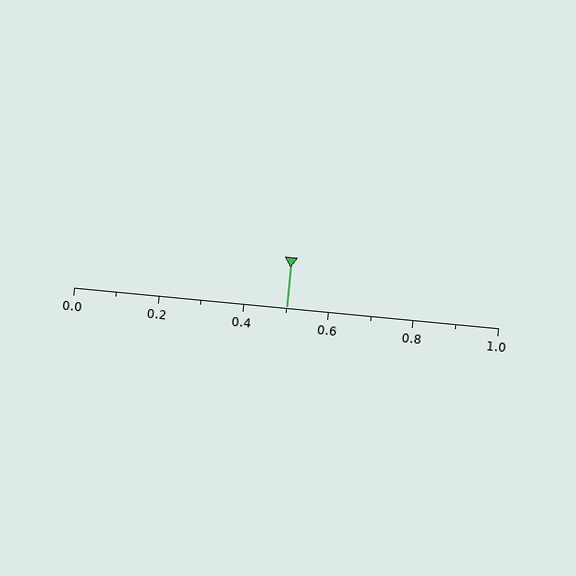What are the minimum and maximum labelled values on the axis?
The axis runs from 0.0 to 1.0.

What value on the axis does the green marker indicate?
The marker indicates approximately 0.5.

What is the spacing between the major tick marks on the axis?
The major ticks are spaced 0.2 apart.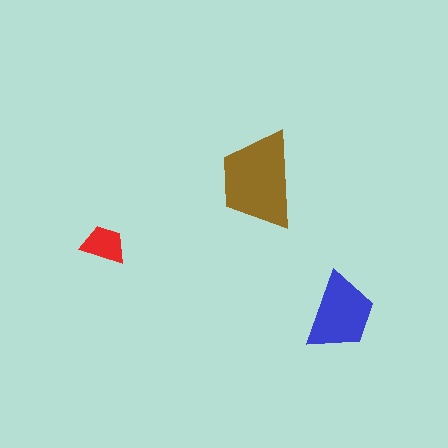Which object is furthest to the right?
The blue trapezoid is rightmost.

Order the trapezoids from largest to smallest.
the brown one, the blue one, the red one.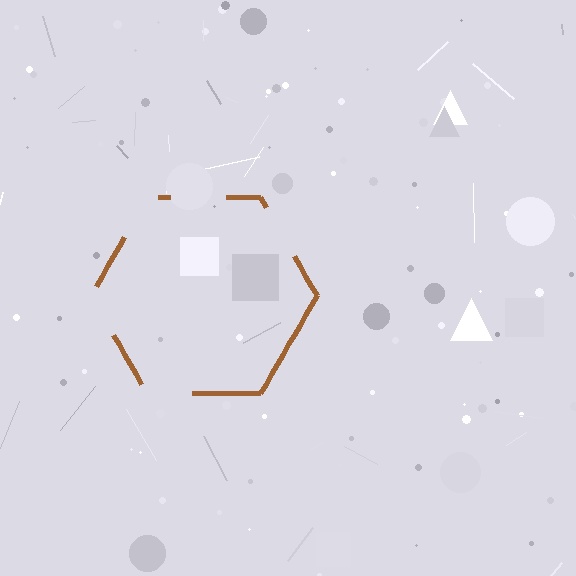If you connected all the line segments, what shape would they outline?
They would outline a hexagon.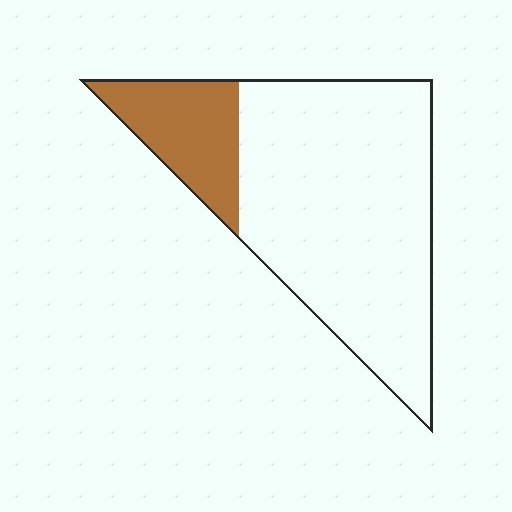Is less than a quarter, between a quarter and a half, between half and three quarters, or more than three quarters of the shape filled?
Less than a quarter.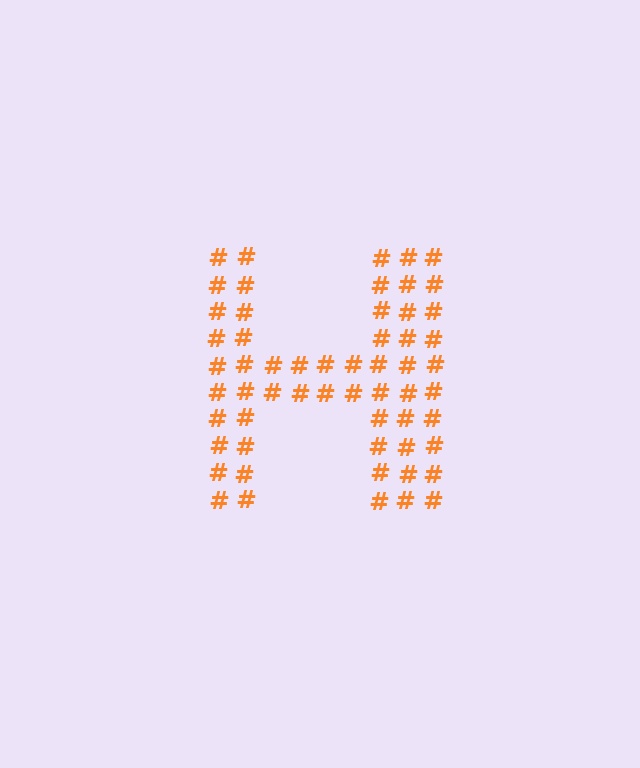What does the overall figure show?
The overall figure shows the letter H.